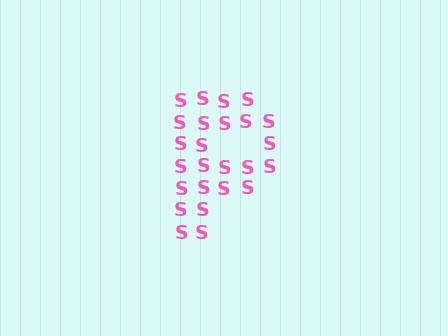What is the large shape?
The large shape is the letter P.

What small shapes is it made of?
It is made of small letter S's.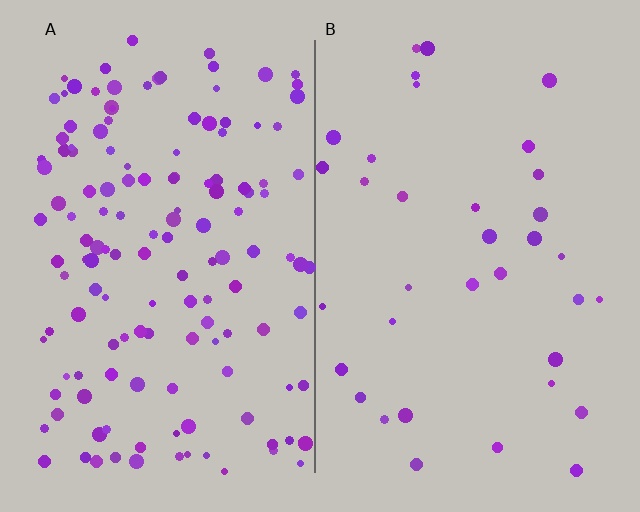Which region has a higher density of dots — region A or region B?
A (the left).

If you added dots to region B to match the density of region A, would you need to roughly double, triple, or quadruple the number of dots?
Approximately quadruple.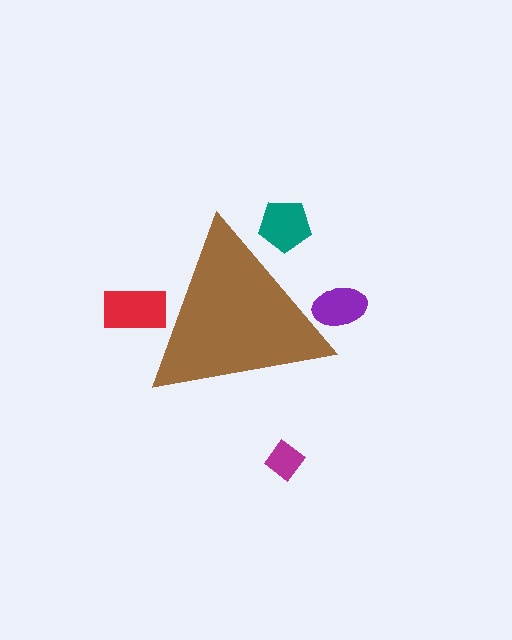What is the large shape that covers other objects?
A brown triangle.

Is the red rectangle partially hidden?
Yes, the red rectangle is partially hidden behind the brown triangle.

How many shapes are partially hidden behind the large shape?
3 shapes are partially hidden.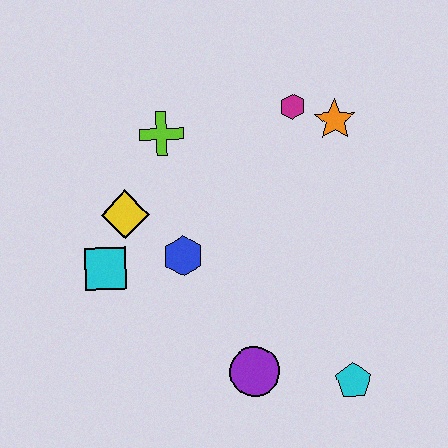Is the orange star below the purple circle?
No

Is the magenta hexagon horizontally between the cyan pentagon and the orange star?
No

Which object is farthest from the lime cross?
The cyan pentagon is farthest from the lime cross.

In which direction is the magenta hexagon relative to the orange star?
The magenta hexagon is to the left of the orange star.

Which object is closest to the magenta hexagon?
The orange star is closest to the magenta hexagon.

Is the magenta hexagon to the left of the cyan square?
No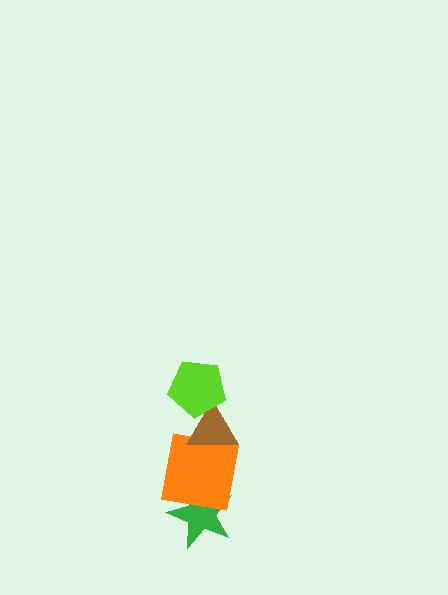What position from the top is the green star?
The green star is 4th from the top.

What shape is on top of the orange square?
The brown triangle is on top of the orange square.